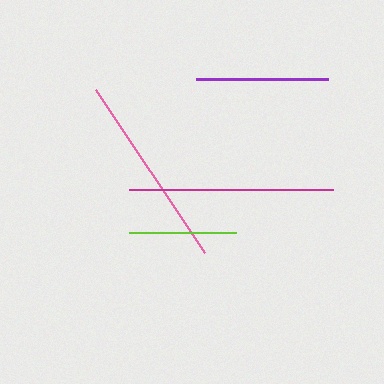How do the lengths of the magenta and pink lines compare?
The magenta and pink lines are approximately the same length.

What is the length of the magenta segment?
The magenta segment is approximately 204 pixels long.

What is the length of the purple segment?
The purple segment is approximately 132 pixels long.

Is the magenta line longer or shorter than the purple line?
The magenta line is longer than the purple line.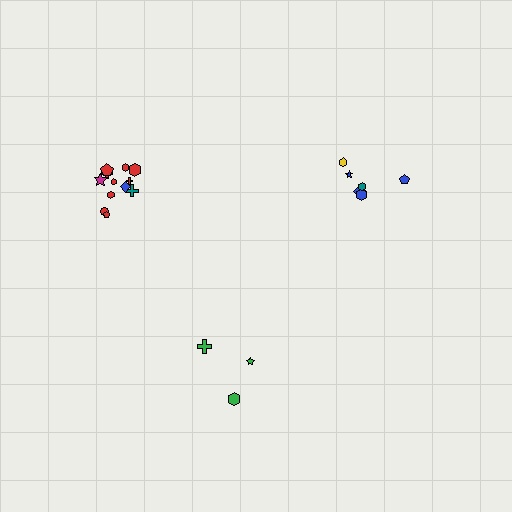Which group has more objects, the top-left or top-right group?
The top-left group.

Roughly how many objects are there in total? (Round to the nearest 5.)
Roughly 20 objects in total.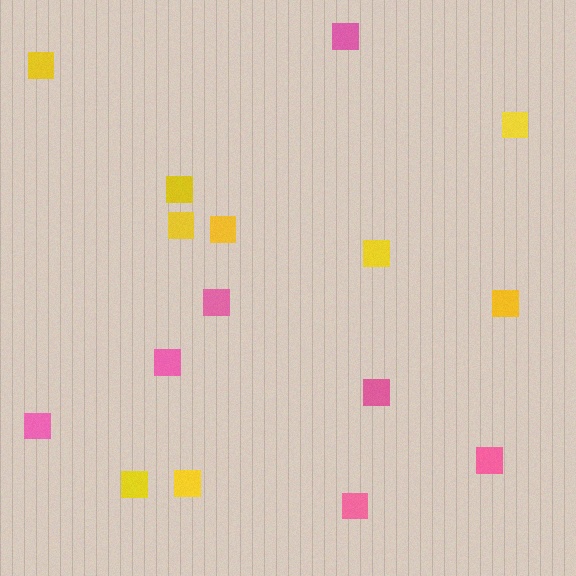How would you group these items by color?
There are 2 groups: one group of yellow squares (9) and one group of pink squares (7).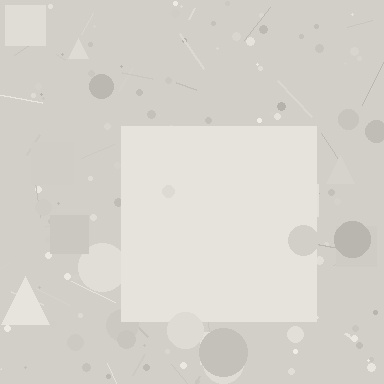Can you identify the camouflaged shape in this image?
The camouflaged shape is a square.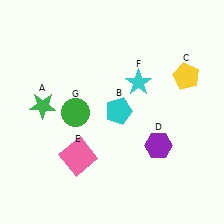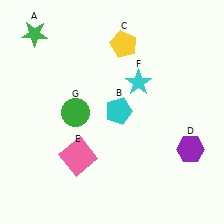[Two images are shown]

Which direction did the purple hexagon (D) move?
The purple hexagon (D) moved right.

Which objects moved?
The objects that moved are: the green star (A), the yellow pentagon (C), the purple hexagon (D).